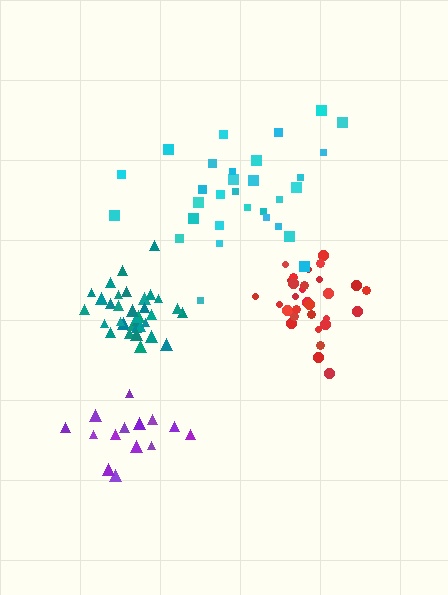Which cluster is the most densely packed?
Teal.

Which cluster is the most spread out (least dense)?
Purple.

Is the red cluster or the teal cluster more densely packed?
Teal.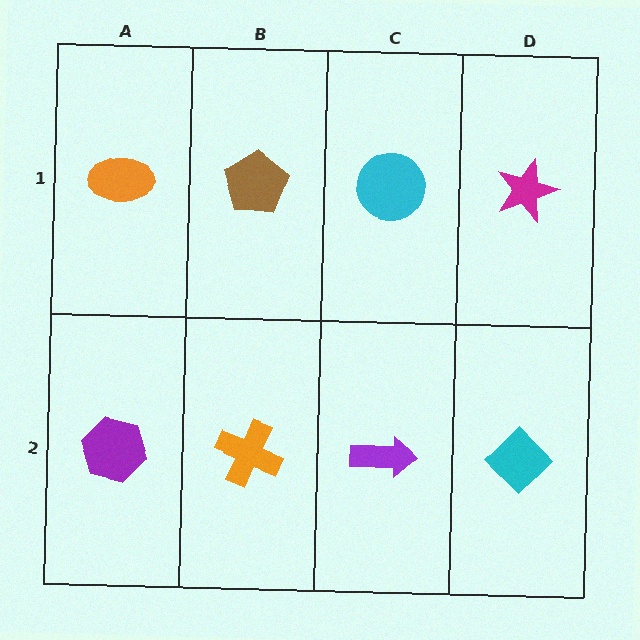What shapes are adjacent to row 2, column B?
A brown pentagon (row 1, column B), a purple hexagon (row 2, column A), a purple arrow (row 2, column C).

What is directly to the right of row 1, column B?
A cyan circle.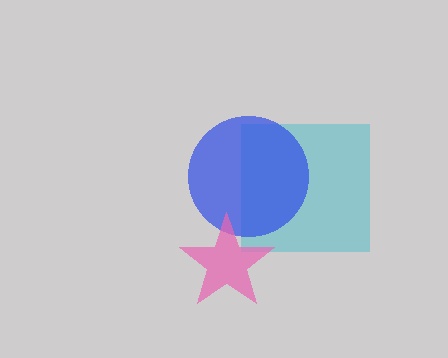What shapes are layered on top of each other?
The layered shapes are: a cyan square, a blue circle, a pink star.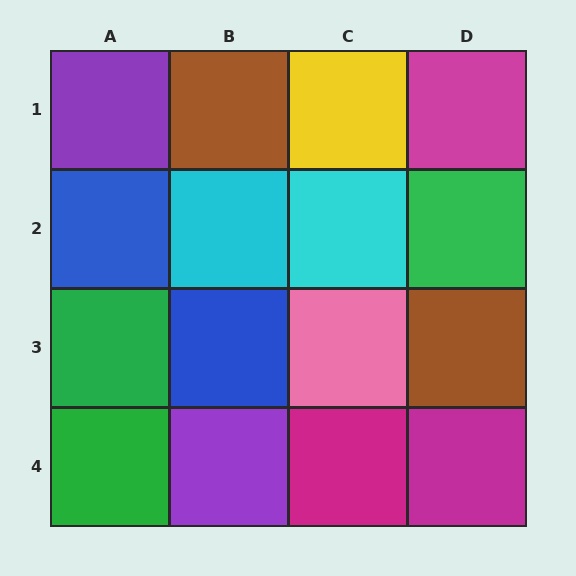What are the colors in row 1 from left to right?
Purple, brown, yellow, magenta.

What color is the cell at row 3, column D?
Brown.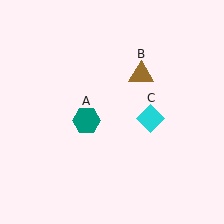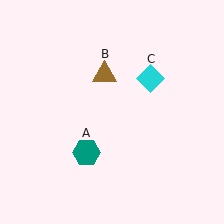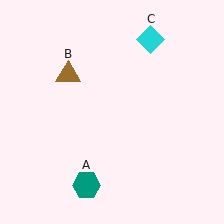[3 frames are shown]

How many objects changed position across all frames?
3 objects changed position: teal hexagon (object A), brown triangle (object B), cyan diamond (object C).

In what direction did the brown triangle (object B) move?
The brown triangle (object B) moved left.